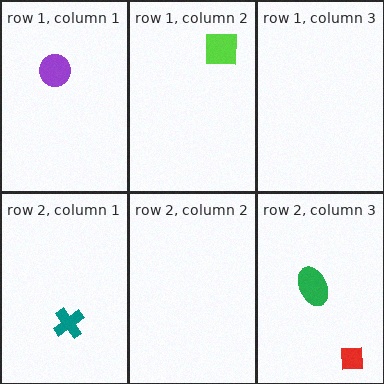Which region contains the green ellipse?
The row 2, column 3 region.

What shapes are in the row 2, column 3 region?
The red square, the green ellipse.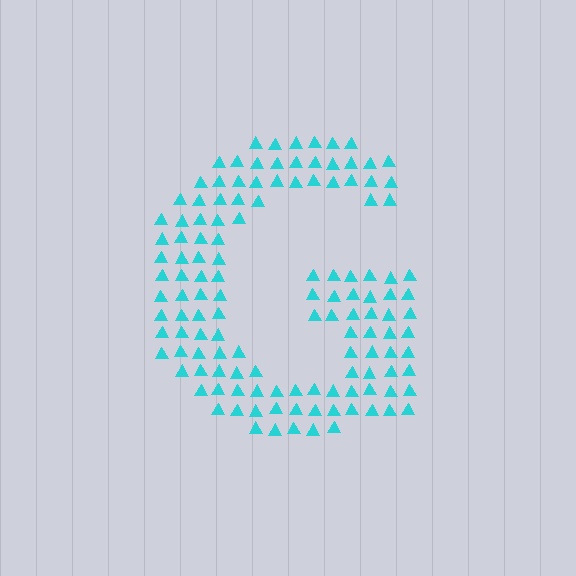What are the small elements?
The small elements are triangles.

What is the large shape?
The large shape is the letter G.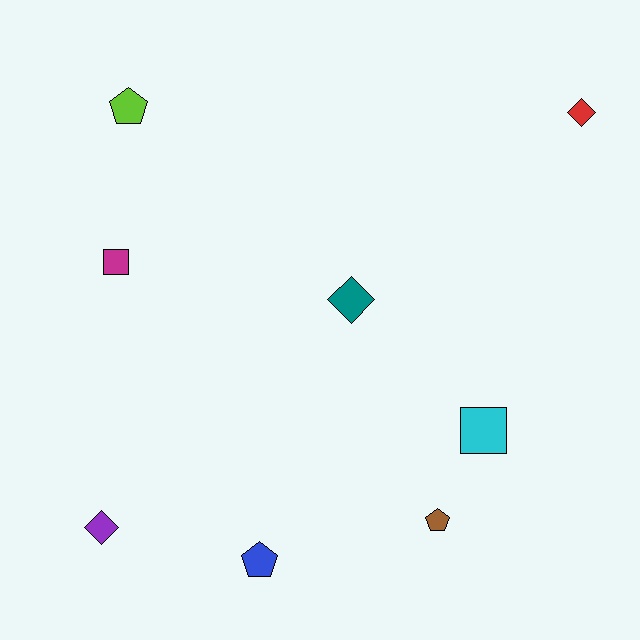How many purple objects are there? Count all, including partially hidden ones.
There is 1 purple object.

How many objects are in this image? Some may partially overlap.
There are 8 objects.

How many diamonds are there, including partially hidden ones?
There are 3 diamonds.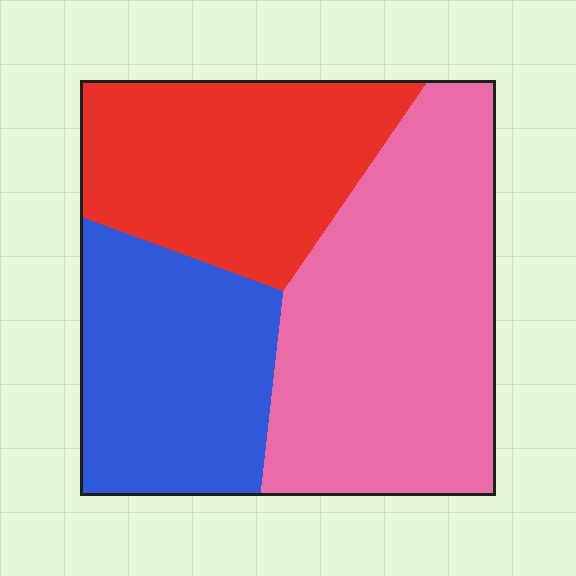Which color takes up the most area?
Pink, at roughly 45%.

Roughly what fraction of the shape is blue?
Blue takes up about one quarter (1/4) of the shape.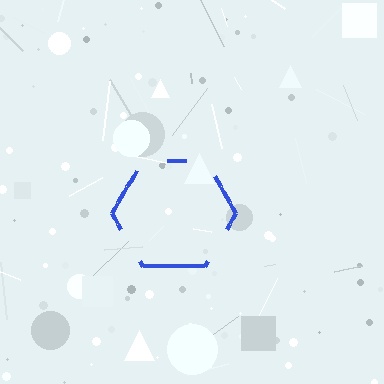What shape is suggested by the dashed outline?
The dashed outline suggests a hexagon.